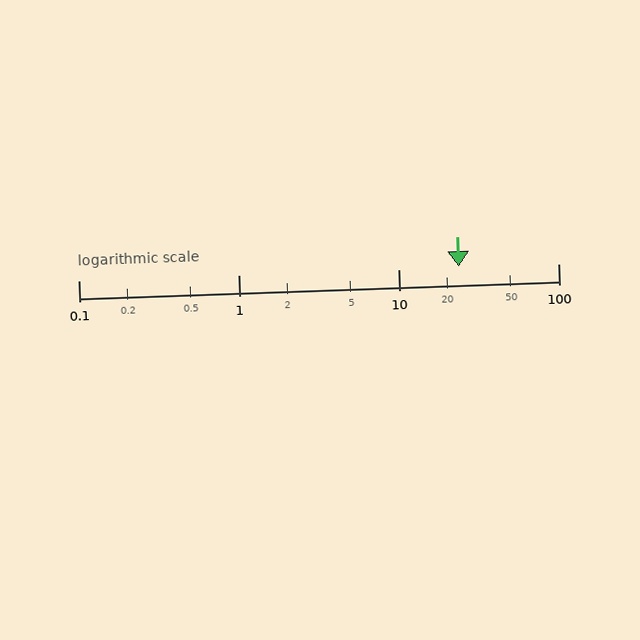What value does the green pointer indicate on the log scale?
The pointer indicates approximately 24.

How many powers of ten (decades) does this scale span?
The scale spans 3 decades, from 0.1 to 100.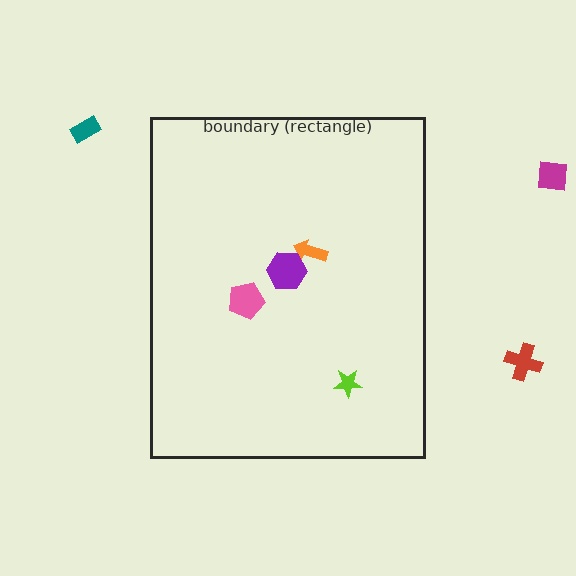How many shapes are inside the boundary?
4 inside, 3 outside.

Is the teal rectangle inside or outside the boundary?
Outside.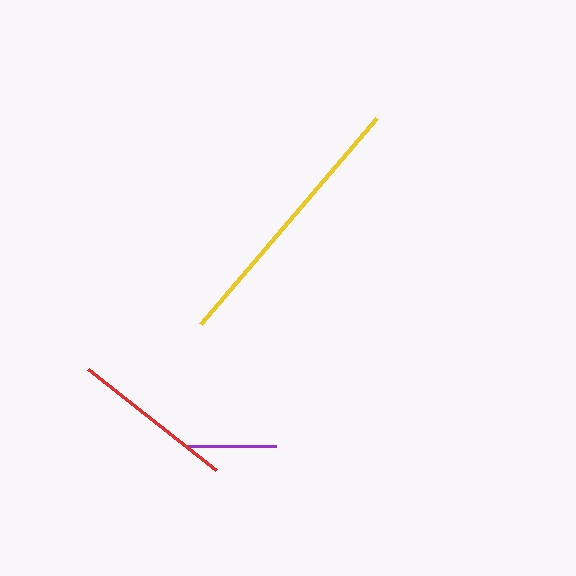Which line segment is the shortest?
The purple line is the shortest at approximately 91 pixels.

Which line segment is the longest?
The yellow line is the longest at approximately 271 pixels.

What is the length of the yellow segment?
The yellow segment is approximately 271 pixels long.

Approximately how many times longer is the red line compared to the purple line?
The red line is approximately 1.8 times the length of the purple line.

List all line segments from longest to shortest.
From longest to shortest: yellow, red, purple.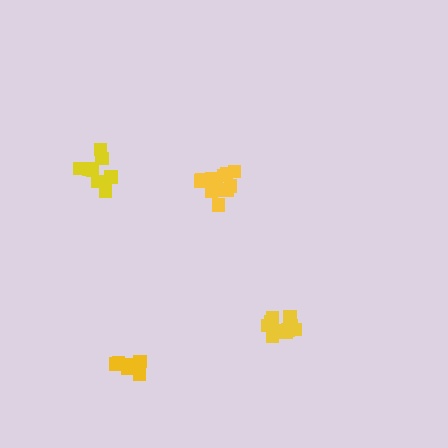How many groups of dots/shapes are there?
There are 4 groups.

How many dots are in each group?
Group 1: 12 dots, Group 2: 6 dots, Group 3: 9 dots, Group 4: 11 dots (38 total).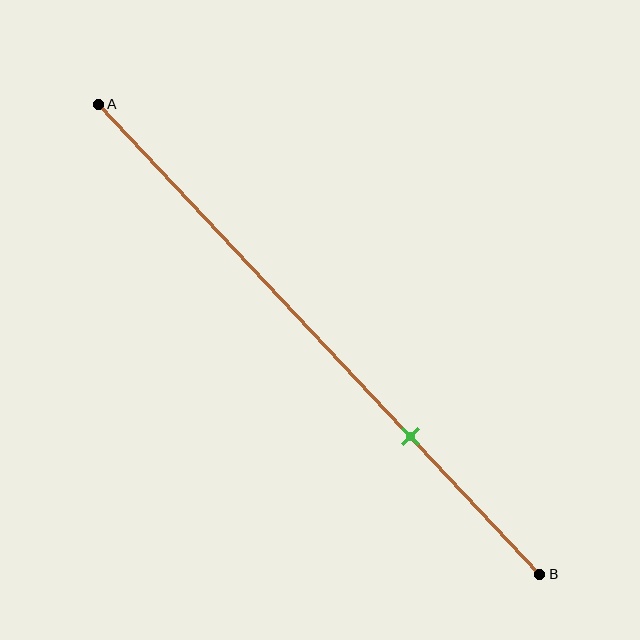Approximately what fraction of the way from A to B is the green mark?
The green mark is approximately 70% of the way from A to B.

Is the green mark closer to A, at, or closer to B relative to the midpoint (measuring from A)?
The green mark is closer to point B than the midpoint of segment AB.